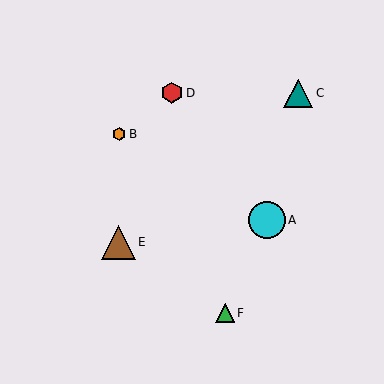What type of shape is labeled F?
Shape F is a green triangle.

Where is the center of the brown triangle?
The center of the brown triangle is at (118, 242).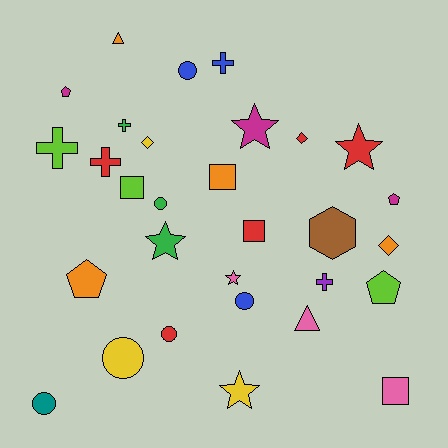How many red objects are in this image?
There are 5 red objects.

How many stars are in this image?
There are 5 stars.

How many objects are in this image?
There are 30 objects.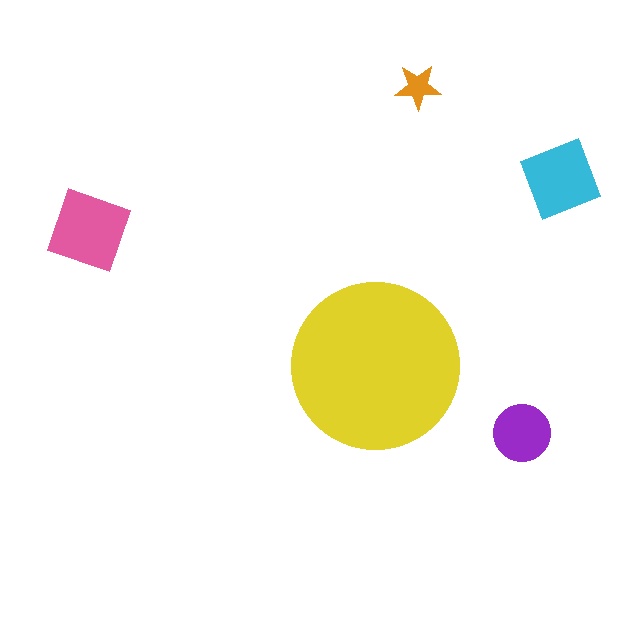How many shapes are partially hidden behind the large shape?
0 shapes are partially hidden.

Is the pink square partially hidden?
No, the pink square is fully visible.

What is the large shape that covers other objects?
A yellow circle.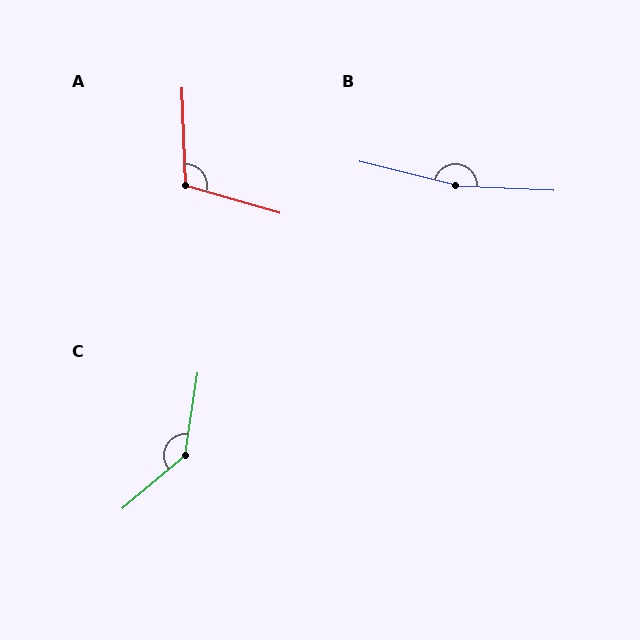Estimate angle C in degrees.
Approximately 138 degrees.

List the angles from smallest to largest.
A (109°), C (138°), B (169°).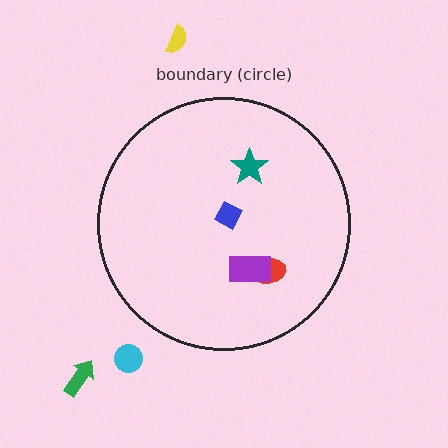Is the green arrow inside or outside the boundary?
Outside.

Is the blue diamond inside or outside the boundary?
Inside.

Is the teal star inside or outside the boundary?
Inside.